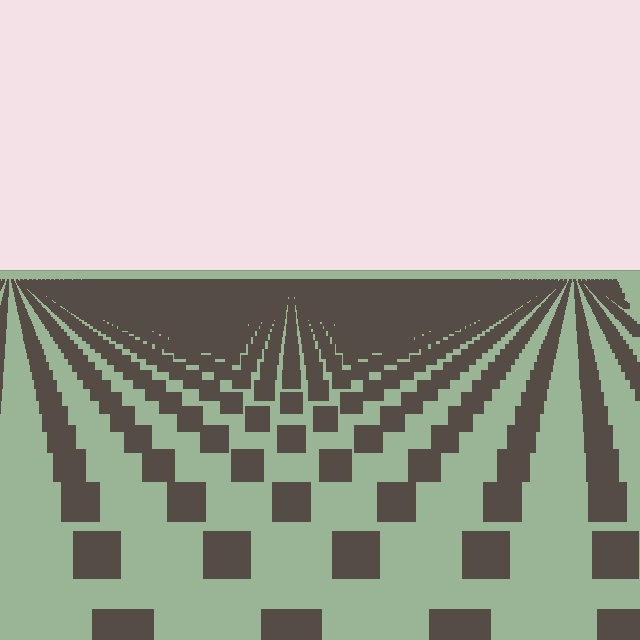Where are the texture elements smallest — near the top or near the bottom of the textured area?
Near the top.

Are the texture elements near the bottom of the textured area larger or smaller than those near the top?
Larger. Near the bottom, elements are closer to the viewer and appear at a bigger on-screen size.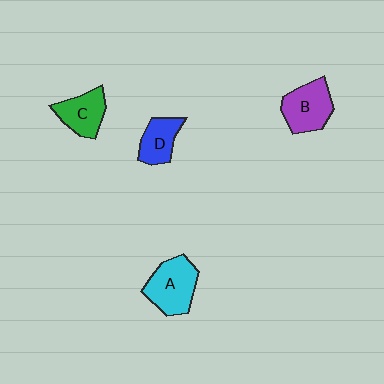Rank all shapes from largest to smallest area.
From largest to smallest: A (cyan), B (purple), C (green), D (blue).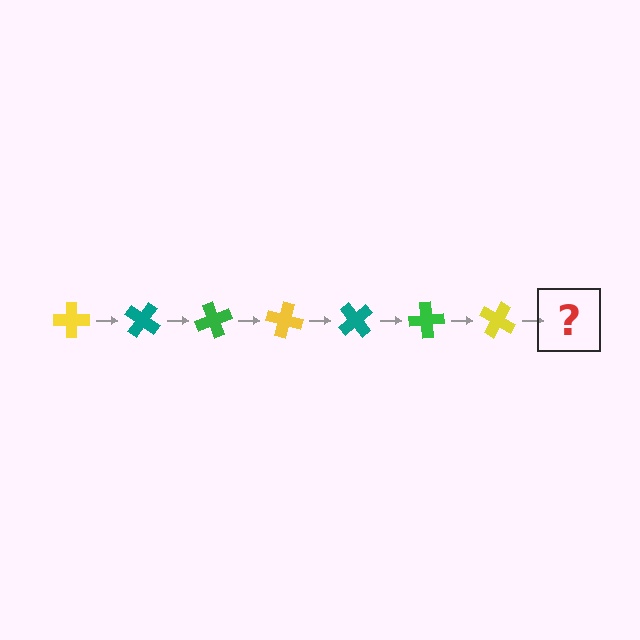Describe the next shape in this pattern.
It should be a teal cross, rotated 245 degrees from the start.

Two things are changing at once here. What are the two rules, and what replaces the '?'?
The two rules are that it rotates 35 degrees each step and the color cycles through yellow, teal, and green. The '?' should be a teal cross, rotated 245 degrees from the start.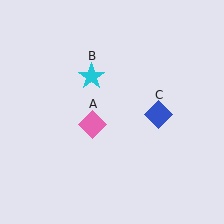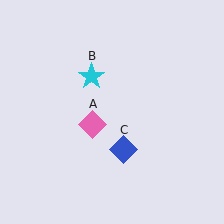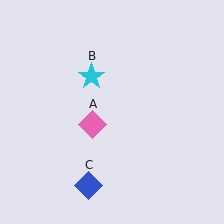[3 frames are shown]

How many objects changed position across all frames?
1 object changed position: blue diamond (object C).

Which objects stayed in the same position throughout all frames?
Pink diamond (object A) and cyan star (object B) remained stationary.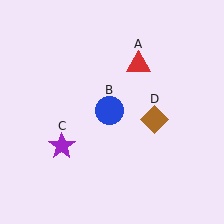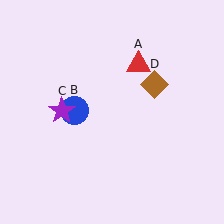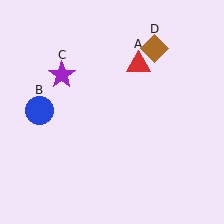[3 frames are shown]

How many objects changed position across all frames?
3 objects changed position: blue circle (object B), purple star (object C), brown diamond (object D).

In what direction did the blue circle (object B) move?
The blue circle (object B) moved left.